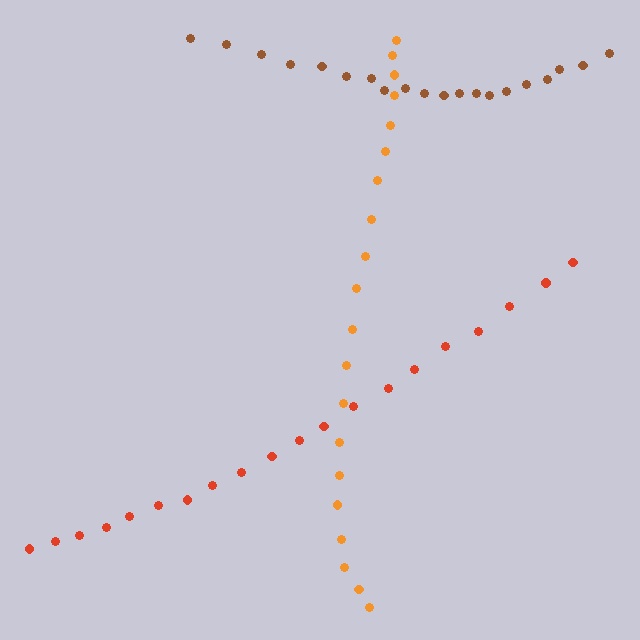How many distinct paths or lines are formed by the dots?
There are 3 distinct paths.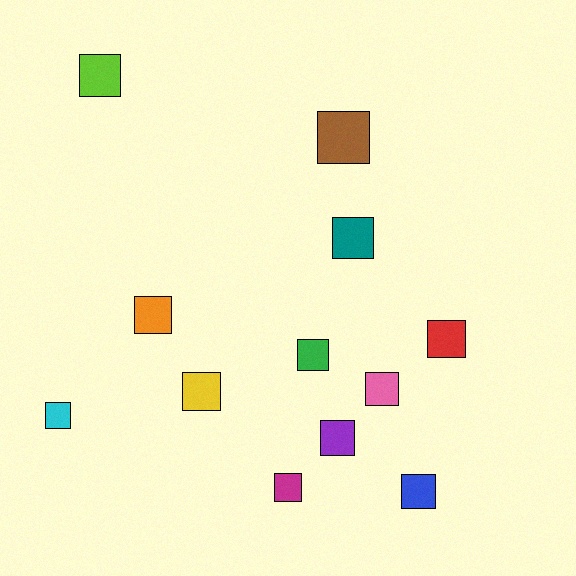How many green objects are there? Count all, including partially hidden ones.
There is 1 green object.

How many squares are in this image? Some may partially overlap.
There are 12 squares.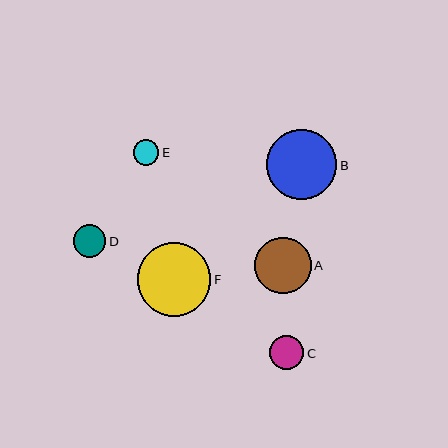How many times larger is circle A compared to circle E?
Circle A is approximately 2.2 times the size of circle E.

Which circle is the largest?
Circle F is the largest with a size of approximately 74 pixels.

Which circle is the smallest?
Circle E is the smallest with a size of approximately 26 pixels.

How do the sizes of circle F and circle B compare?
Circle F and circle B are approximately the same size.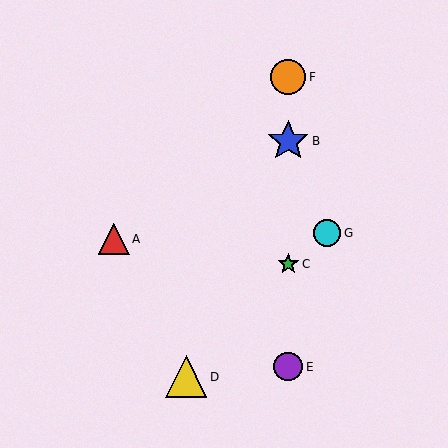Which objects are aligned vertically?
Objects B, C, E, F are aligned vertically.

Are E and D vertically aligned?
No, E is at x≈288 and D is at x≈186.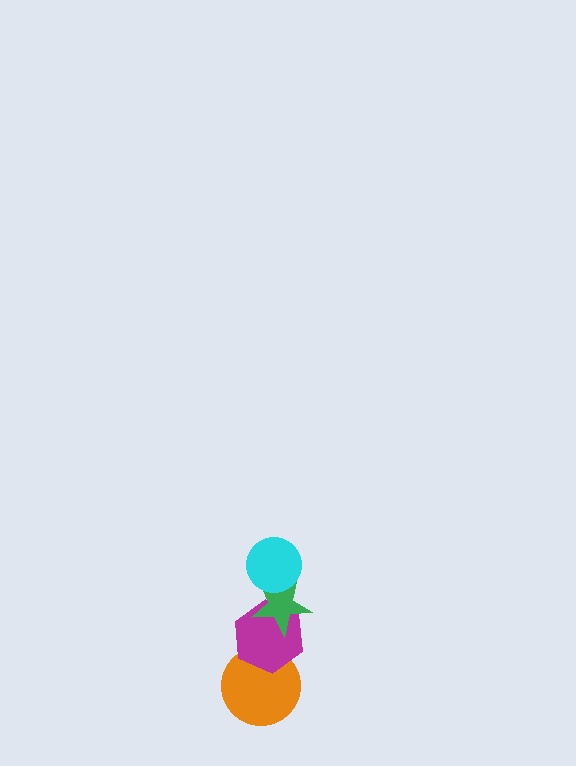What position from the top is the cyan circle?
The cyan circle is 1st from the top.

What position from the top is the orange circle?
The orange circle is 4th from the top.